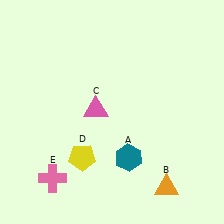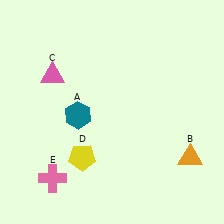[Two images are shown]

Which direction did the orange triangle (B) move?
The orange triangle (B) moved up.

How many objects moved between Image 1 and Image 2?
3 objects moved between the two images.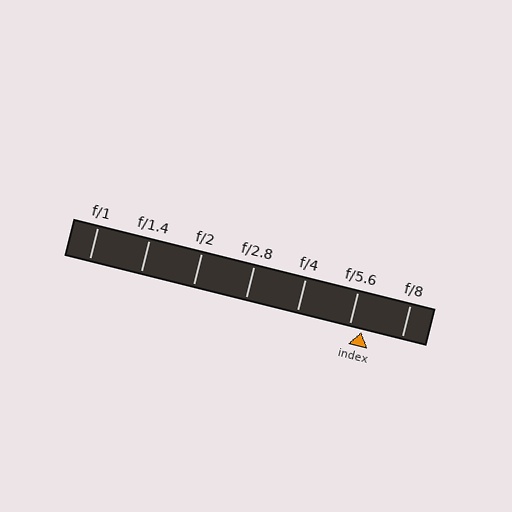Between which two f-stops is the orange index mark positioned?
The index mark is between f/5.6 and f/8.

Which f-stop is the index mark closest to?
The index mark is closest to f/5.6.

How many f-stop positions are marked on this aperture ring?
There are 7 f-stop positions marked.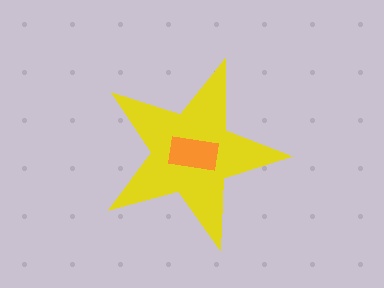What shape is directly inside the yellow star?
The orange rectangle.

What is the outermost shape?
The yellow star.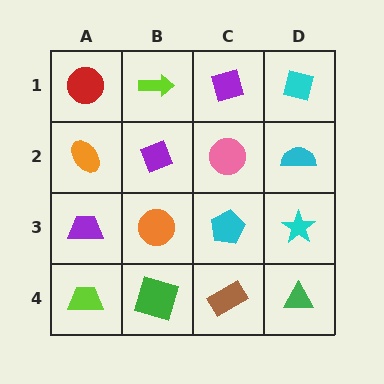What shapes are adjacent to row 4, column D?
A cyan star (row 3, column D), a brown rectangle (row 4, column C).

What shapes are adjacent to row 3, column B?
A purple diamond (row 2, column B), a green square (row 4, column B), a purple trapezoid (row 3, column A), a cyan pentagon (row 3, column C).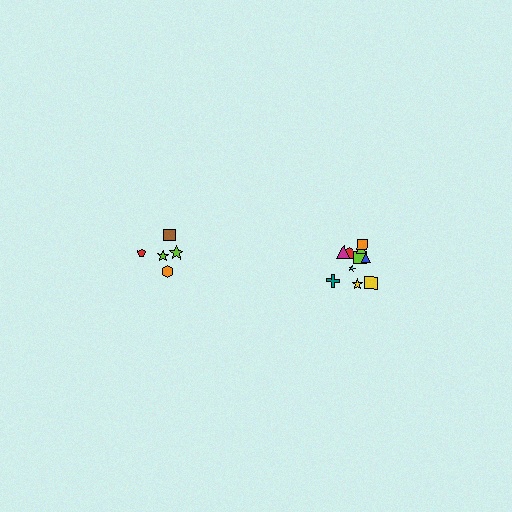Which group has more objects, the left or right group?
The right group.